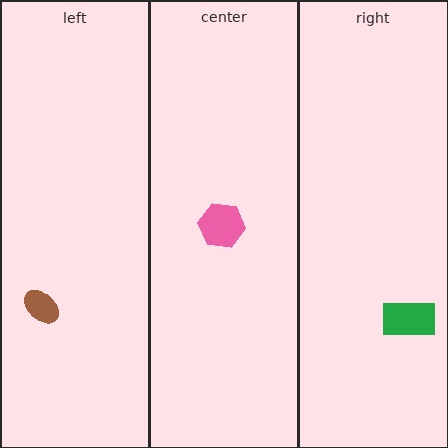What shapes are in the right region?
The green rectangle.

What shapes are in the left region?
The brown ellipse.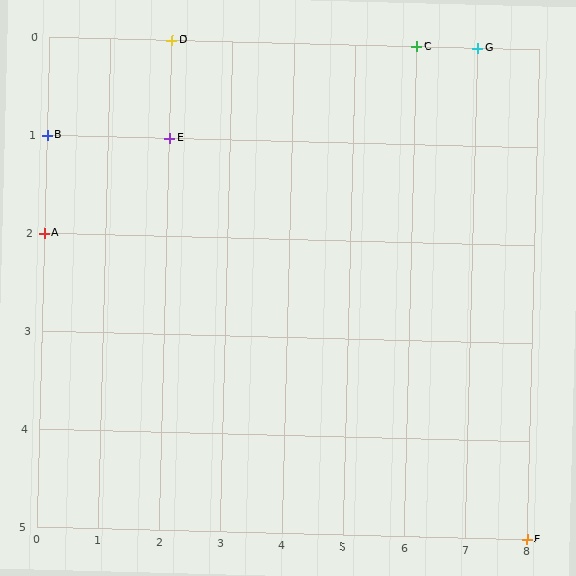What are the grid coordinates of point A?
Point A is at grid coordinates (0, 2).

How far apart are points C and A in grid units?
Points C and A are 6 columns and 2 rows apart (about 6.3 grid units diagonally).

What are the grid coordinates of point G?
Point G is at grid coordinates (7, 0).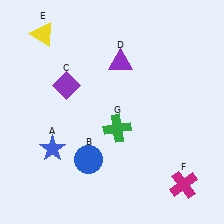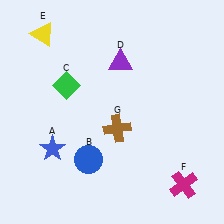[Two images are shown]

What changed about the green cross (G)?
In Image 1, G is green. In Image 2, it changed to brown.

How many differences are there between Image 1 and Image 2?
There are 2 differences between the two images.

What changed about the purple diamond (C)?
In Image 1, C is purple. In Image 2, it changed to green.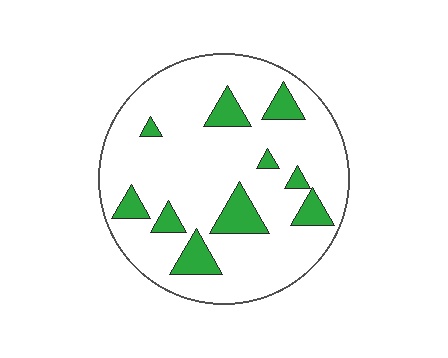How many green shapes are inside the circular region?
10.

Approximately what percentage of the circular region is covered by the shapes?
Approximately 15%.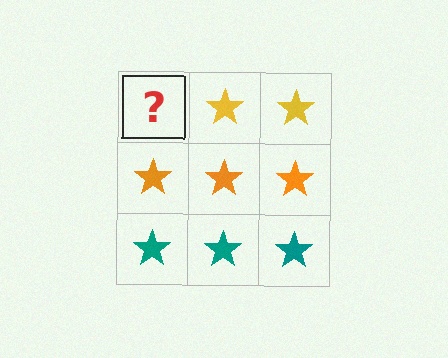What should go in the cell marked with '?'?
The missing cell should contain a yellow star.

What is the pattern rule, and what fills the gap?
The rule is that each row has a consistent color. The gap should be filled with a yellow star.